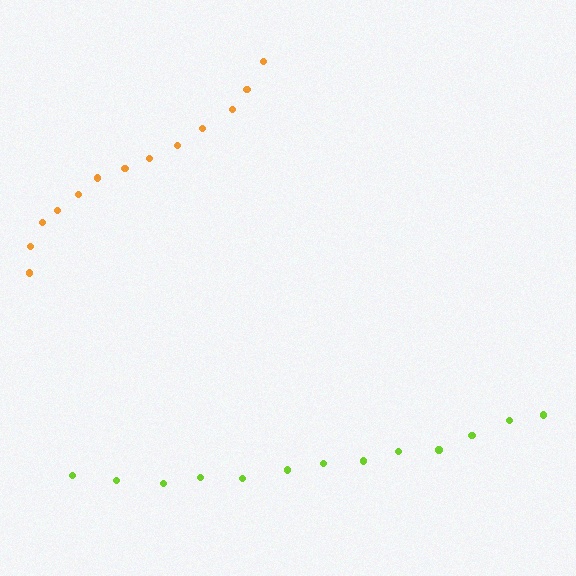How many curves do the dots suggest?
There are 2 distinct paths.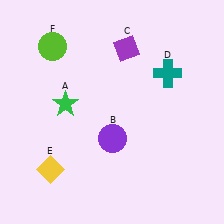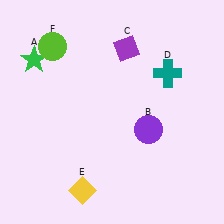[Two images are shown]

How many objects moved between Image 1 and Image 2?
3 objects moved between the two images.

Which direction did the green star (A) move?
The green star (A) moved up.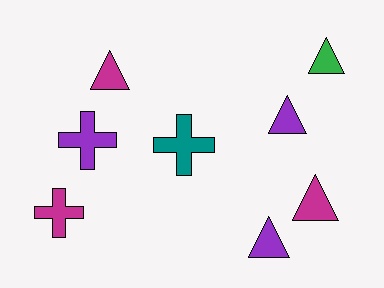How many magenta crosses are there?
There is 1 magenta cross.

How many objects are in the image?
There are 8 objects.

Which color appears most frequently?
Purple, with 3 objects.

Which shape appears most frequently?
Triangle, with 5 objects.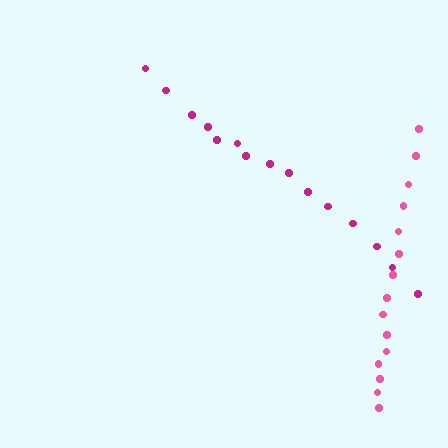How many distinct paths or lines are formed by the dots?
There are 2 distinct paths.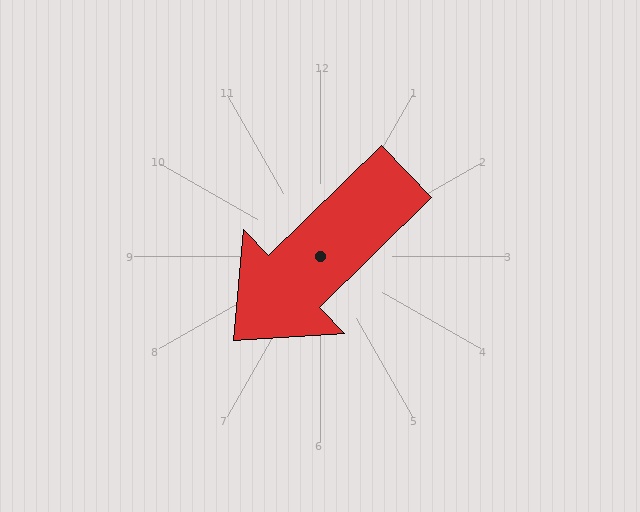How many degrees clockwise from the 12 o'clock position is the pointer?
Approximately 226 degrees.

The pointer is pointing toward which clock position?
Roughly 8 o'clock.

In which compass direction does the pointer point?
Southwest.